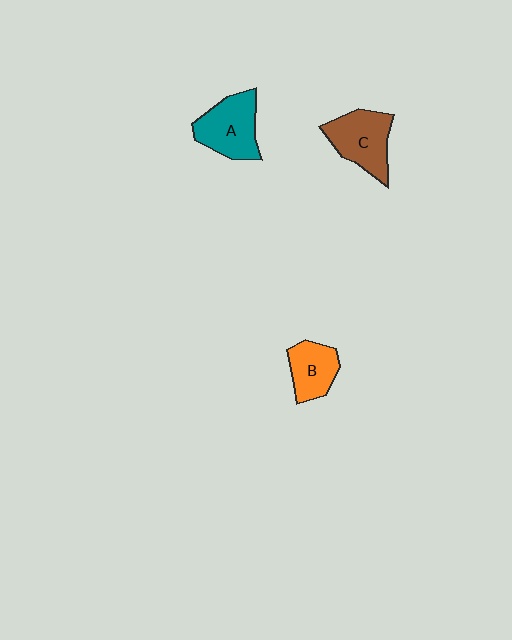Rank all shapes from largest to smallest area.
From largest to smallest: A (teal), C (brown), B (orange).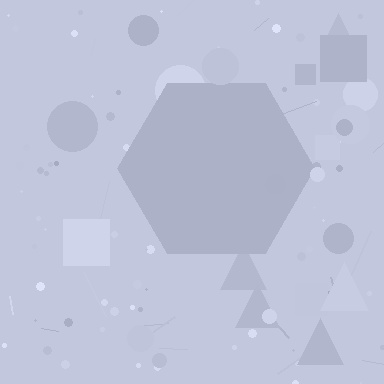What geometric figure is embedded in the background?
A hexagon is embedded in the background.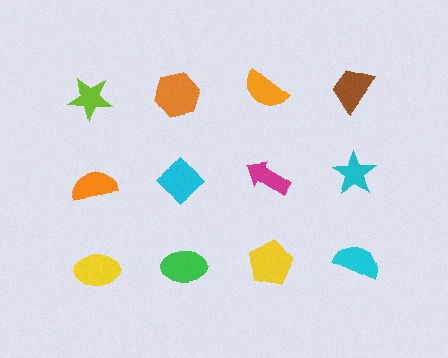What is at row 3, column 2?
A green ellipse.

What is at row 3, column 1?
A yellow ellipse.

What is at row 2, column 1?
An orange semicircle.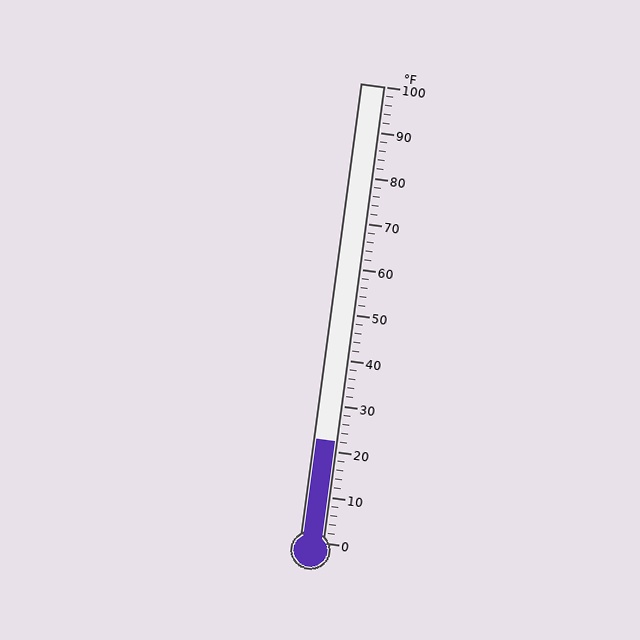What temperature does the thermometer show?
The thermometer shows approximately 22°F.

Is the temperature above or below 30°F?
The temperature is below 30°F.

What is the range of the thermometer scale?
The thermometer scale ranges from 0°F to 100°F.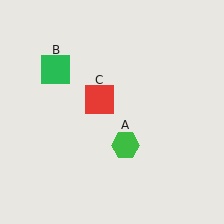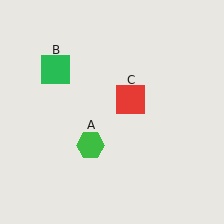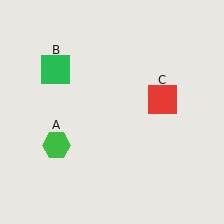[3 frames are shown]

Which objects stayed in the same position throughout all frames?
Green square (object B) remained stationary.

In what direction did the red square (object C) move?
The red square (object C) moved right.